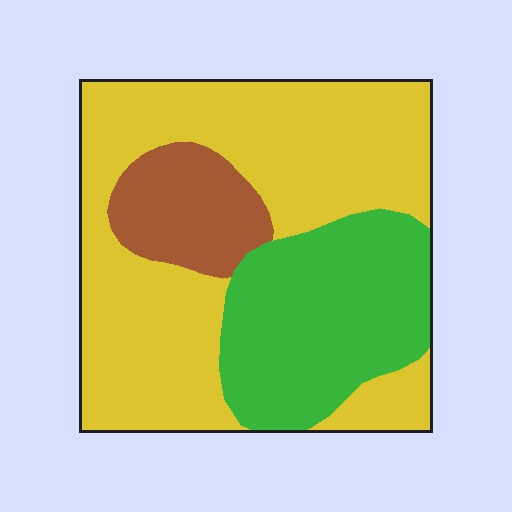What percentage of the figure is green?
Green covers roughly 30% of the figure.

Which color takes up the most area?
Yellow, at roughly 60%.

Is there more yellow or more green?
Yellow.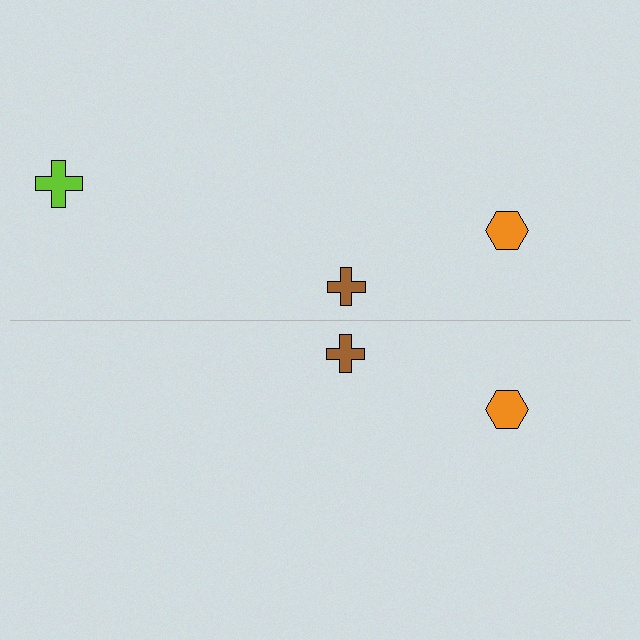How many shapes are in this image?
There are 5 shapes in this image.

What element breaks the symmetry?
A lime cross is missing from the bottom side.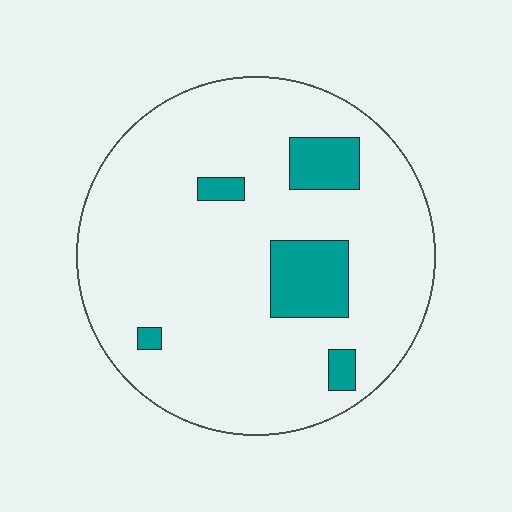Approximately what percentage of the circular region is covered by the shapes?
Approximately 15%.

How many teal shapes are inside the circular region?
5.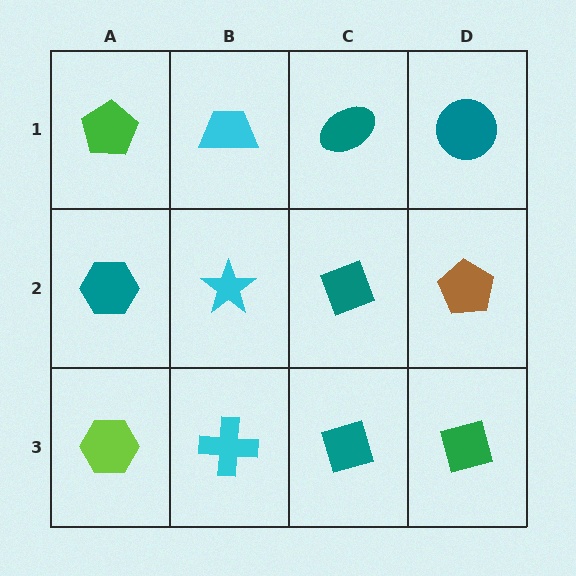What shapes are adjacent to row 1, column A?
A teal hexagon (row 2, column A), a cyan trapezoid (row 1, column B).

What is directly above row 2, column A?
A green pentagon.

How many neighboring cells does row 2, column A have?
3.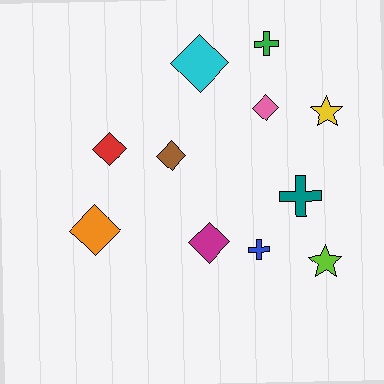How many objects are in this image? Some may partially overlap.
There are 11 objects.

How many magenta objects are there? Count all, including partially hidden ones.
There is 1 magenta object.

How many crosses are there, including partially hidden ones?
There are 3 crosses.